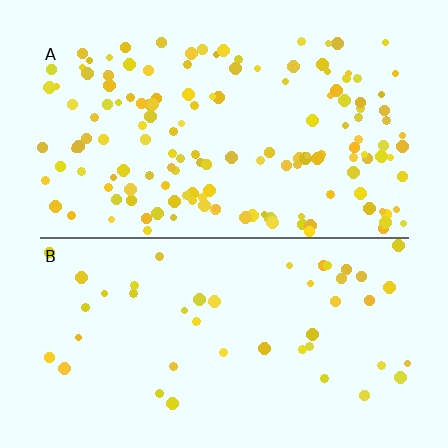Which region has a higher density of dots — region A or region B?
A (the top).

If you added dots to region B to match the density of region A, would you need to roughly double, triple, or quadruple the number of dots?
Approximately triple.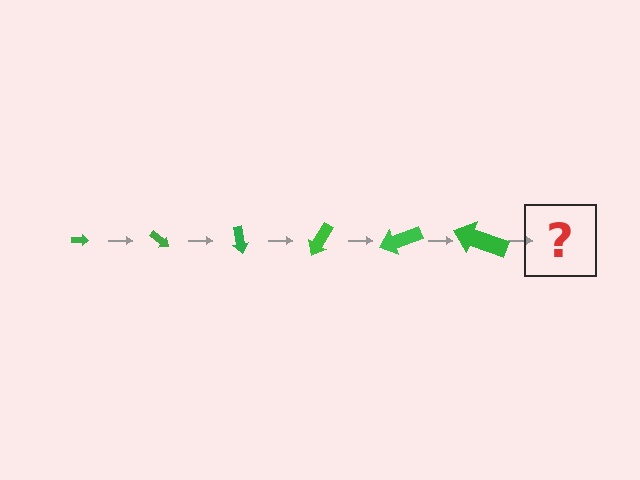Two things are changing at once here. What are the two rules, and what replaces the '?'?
The two rules are that the arrow grows larger each step and it rotates 40 degrees each step. The '?' should be an arrow, larger than the previous one and rotated 240 degrees from the start.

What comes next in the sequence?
The next element should be an arrow, larger than the previous one and rotated 240 degrees from the start.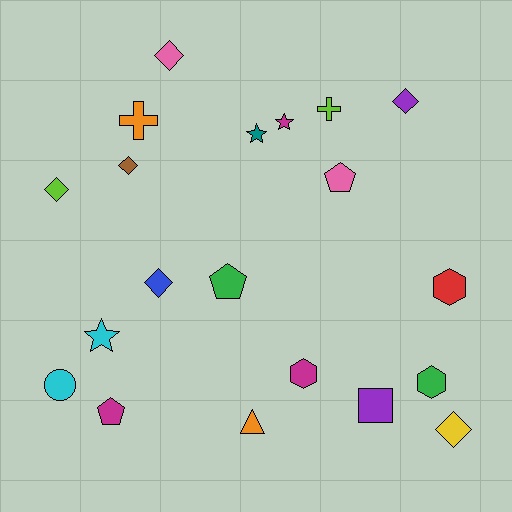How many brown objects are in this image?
There is 1 brown object.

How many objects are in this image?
There are 20 objects.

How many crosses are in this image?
There are 2 crosses.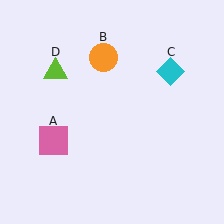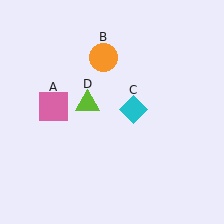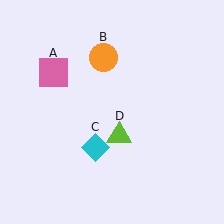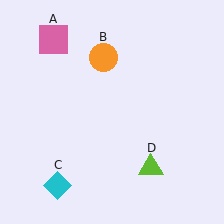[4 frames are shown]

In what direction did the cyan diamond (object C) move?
The cyan diamond (object C) moved down and to the left.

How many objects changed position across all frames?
3 objects changed position: pink square (object A), cyan diamond (object C), lime triangle (object D).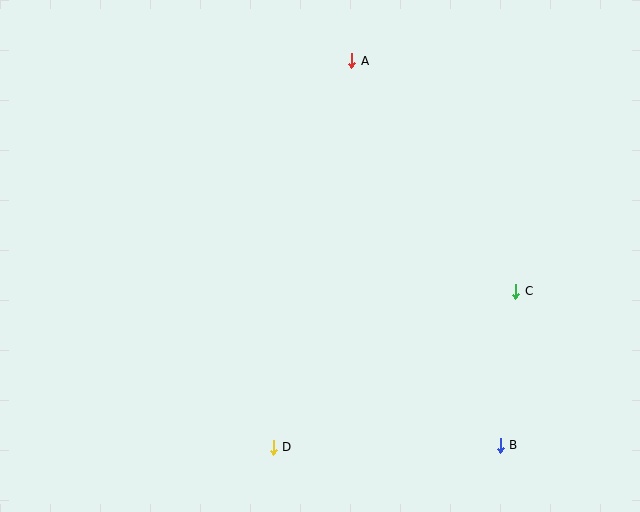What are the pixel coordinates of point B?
Point B is at (500, 445).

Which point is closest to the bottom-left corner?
Point D is closest to the bottom-left corner.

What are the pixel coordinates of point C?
Point C is at (516, 291).